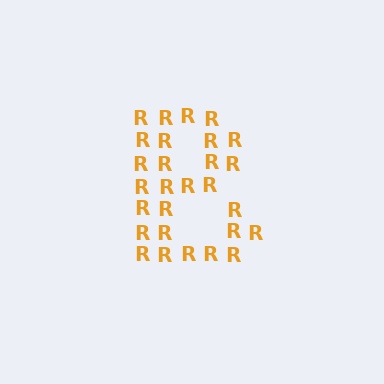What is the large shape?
The large shape is the letter B.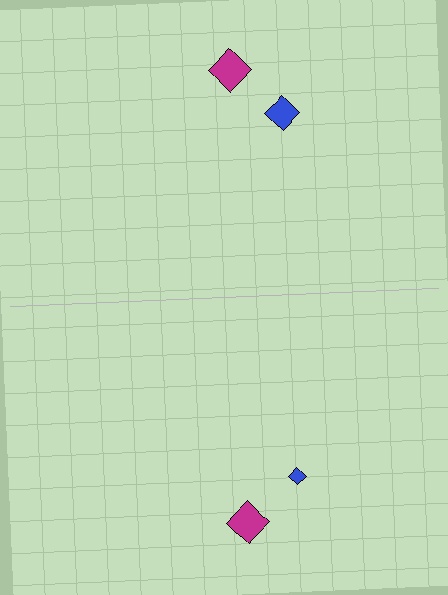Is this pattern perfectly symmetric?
No, the pattern is not perfectly symmetric. The blue diamond on the bottom side has a different size than its mirror counterpart.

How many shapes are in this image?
There are 4 shapes in this image.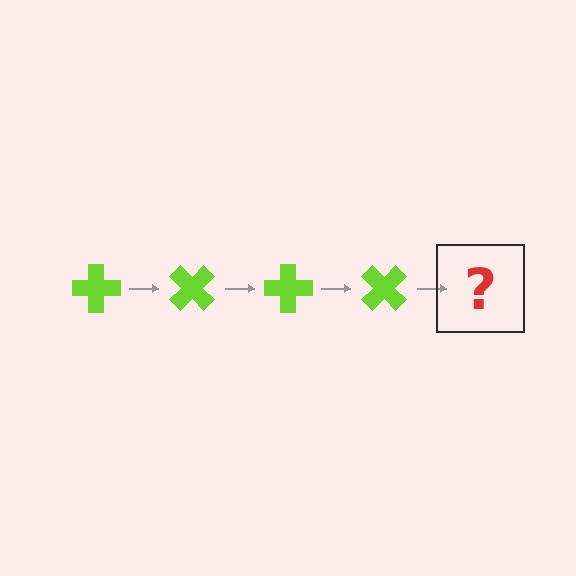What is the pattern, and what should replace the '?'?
The pattern is that the cross rotates 45 degrees each step. The '?' should be a lime cross rotated 180 degrees.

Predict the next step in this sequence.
The next step is a lime cross rotated 180 degrees.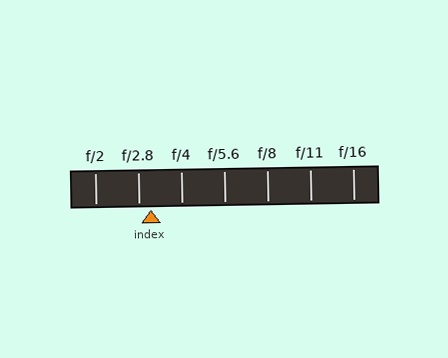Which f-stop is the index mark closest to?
The index mark is closest to f/2.8.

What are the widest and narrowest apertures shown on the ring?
The widest aperture shown is f/2 and the narrowest is f/16.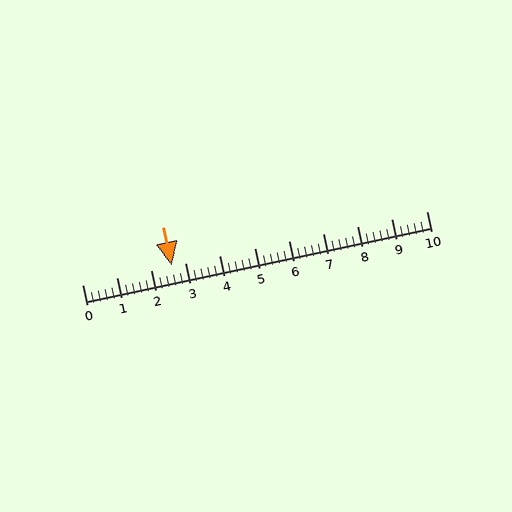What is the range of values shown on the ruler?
The ruler shows values from 0 to 10.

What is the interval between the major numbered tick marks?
The major tick marks are spaced 1 units apart.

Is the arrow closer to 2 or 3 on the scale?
The arrow is closer to 3.